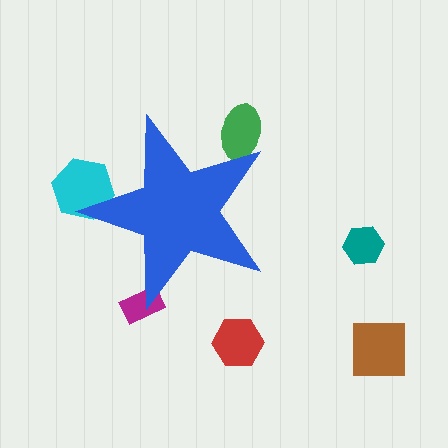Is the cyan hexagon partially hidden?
Yes, the cyan hexagon is partially hidden behind the blue star.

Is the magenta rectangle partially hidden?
Yes, the magenta rectangle is partially hidden behind the blue star.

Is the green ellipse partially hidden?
Yes, the green ellipse is partially hidden behind the blue star.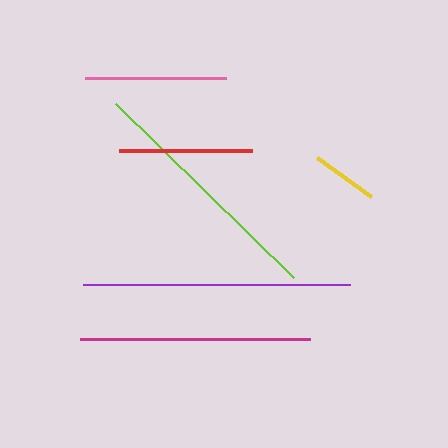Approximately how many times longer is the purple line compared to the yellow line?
The purple line is approximately 4.0 times the length of the yellow line.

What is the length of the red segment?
The red segment is approximately 132 pixels long.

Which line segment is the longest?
The purple line is the longest at approximately 267 pixels.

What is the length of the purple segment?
The purple segment is approximately 267 pixels long.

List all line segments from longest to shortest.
From longest to shortest: purple, lime, magenta, pink, red, yellow.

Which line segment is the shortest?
The yellow line is the shortest at approximately 67 pixels.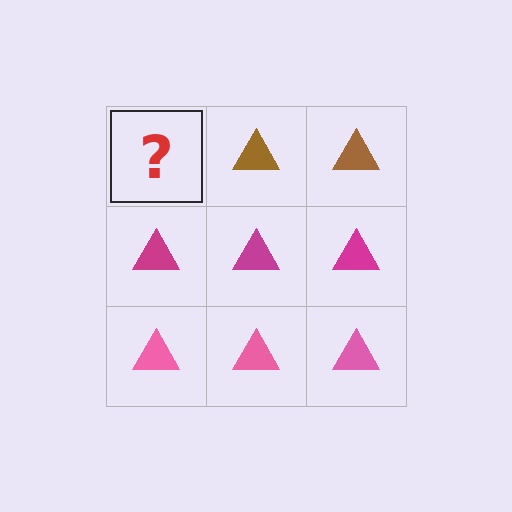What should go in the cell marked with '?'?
The missing cell should contain a brown triangle.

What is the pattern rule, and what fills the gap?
The rule is that each row has a consistent color. The gap should be filled with a brown triangle.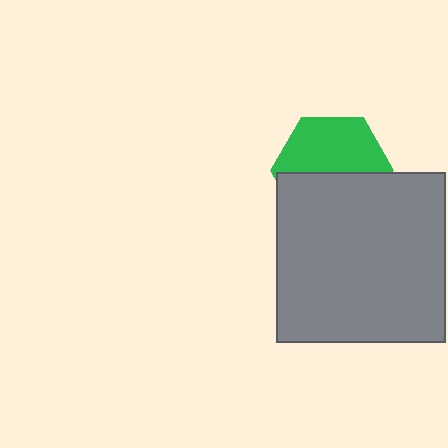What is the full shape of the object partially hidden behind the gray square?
The partially hidden object is a green hexagon.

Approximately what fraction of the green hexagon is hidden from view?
Roughly 49% of the green hexagon is hidden behind the gray square.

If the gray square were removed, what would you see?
You would see the complete green hexagon.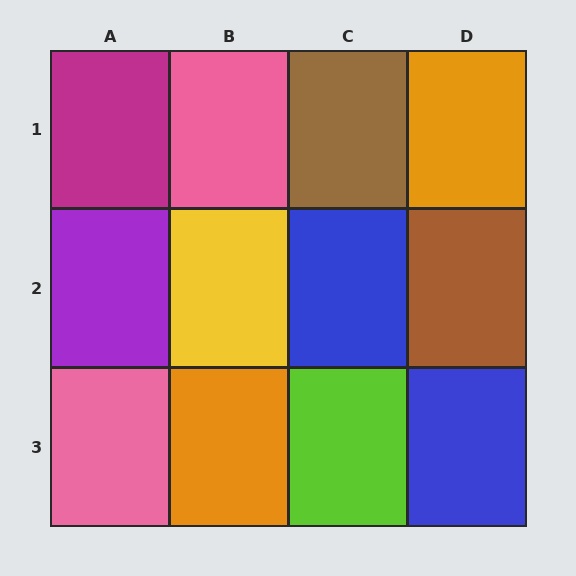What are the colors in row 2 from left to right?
Purple, yellow, blue, brown.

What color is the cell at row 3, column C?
Lime.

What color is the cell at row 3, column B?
Orange.